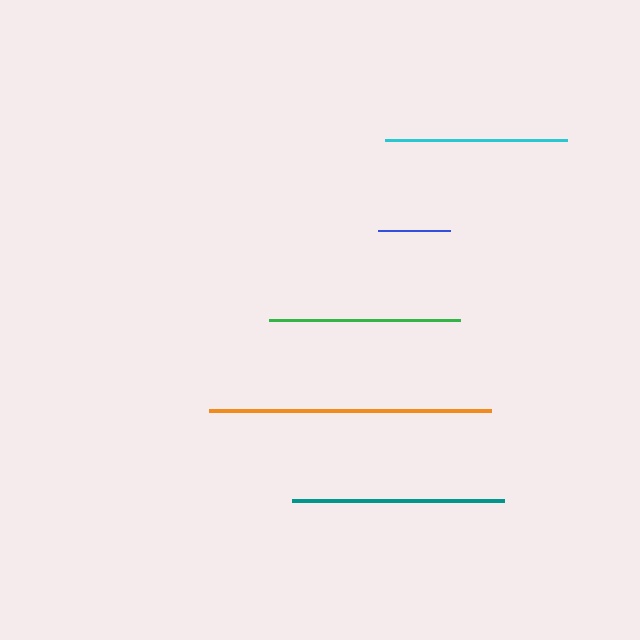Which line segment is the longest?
The orange line is the longest at approximately 282 pixels.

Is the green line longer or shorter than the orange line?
The orange line is longer than the green line.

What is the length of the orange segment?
The orange segment is approximately 282 pixels long.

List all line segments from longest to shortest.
From longest to shortest: orange, teal, green, cyan, blue.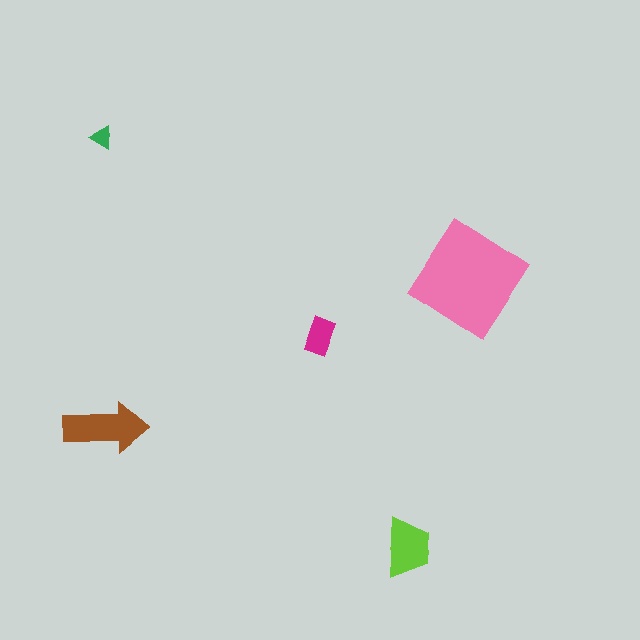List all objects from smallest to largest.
The green triangle, the magenta rectangle, the lime trapezoid, the brown arrow, the pink diamond.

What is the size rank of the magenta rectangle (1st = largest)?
4th.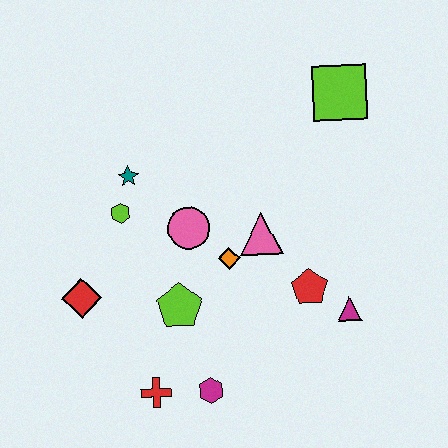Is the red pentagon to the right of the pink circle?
Yes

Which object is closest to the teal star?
The lime hexagon is closest to the teal star.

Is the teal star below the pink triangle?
No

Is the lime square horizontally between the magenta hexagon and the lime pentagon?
No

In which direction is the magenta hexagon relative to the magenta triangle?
The magenta hexagon is to the left of the magenta triangle.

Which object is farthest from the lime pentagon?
The lime square is farthest from the lime pentagon.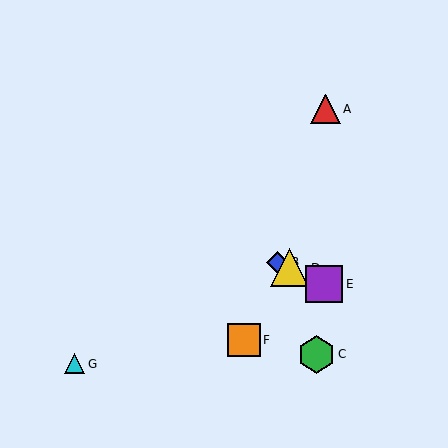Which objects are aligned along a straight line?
Objects B, D, E are aligned along a straight line.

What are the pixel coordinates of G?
Object G is at (75, 364).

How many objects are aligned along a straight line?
3 objects (B, D, E) are aligned along a straight line.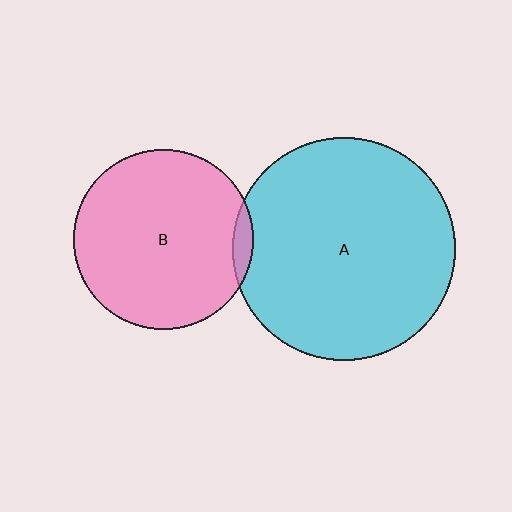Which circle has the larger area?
Circle A (cyan).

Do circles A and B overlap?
Yes.